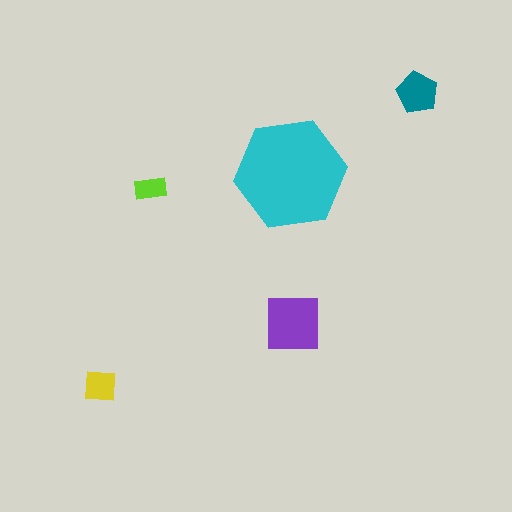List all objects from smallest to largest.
The lime rectangle, the yellow square, the teal pentagon, the purple square, the cyan hexagon.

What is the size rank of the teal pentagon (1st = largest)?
3rd.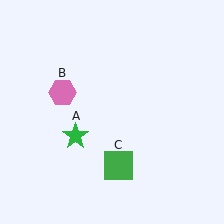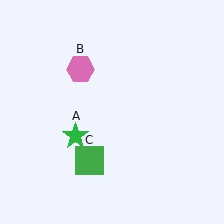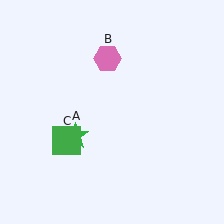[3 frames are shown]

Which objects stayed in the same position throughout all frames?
Green star (object A) remained stationary.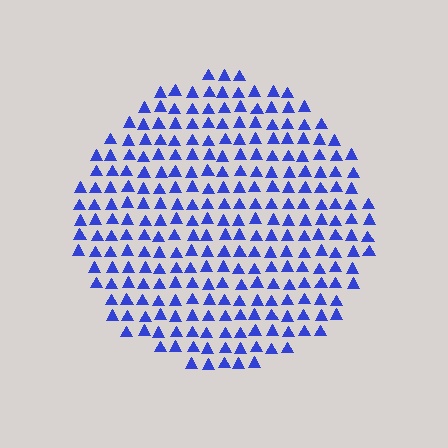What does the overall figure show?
The overall figure shows a circle.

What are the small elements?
The small elements are triangles.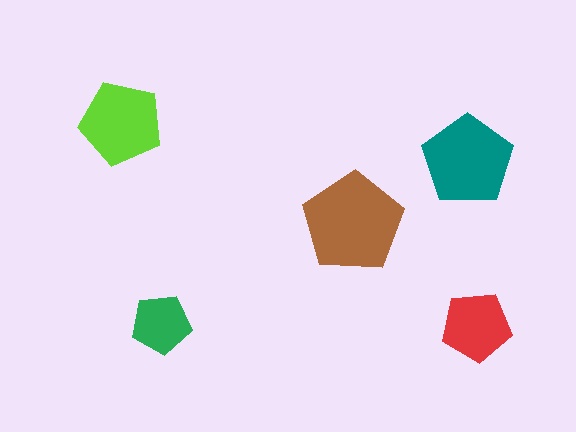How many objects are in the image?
There are 5 objects in the image.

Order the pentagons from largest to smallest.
the brown one, the teal one, the lime one, the red one, the green one.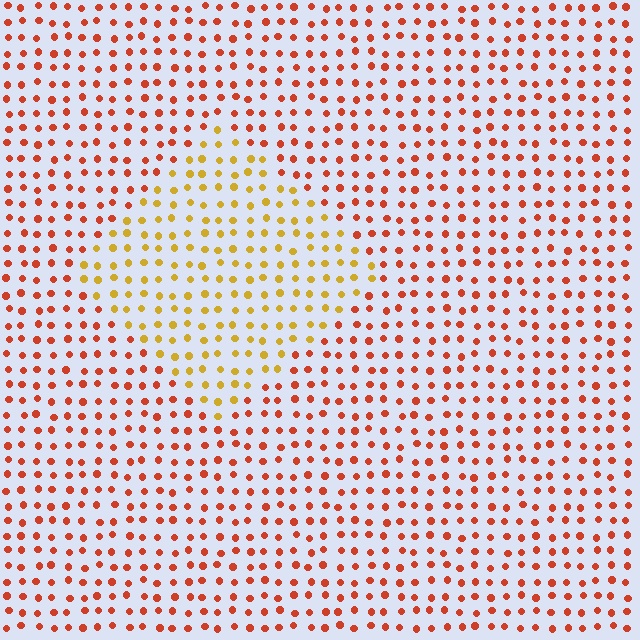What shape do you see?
I see a diamond.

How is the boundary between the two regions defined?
The boundary is defined purely by a slight shift in hue (about 39 degrees). Spacing, size, and orientation are identical on both sides.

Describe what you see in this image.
The image is filled with small red elements in a uniform arrangement. A diamond-shaped region is visible where the elements are tinted to a slightly different hue, forming a subtle color boundary.